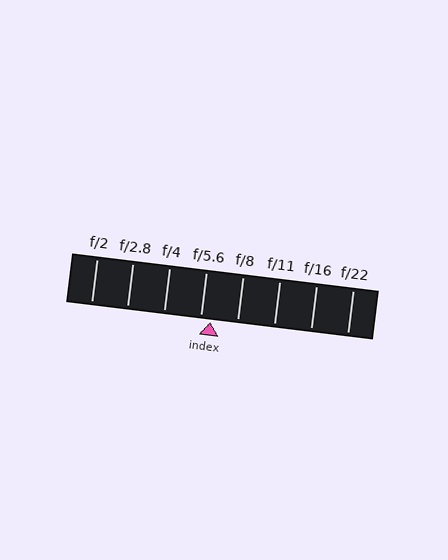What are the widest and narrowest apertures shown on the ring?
The widest aperture shown is f/2 and the narrowest is f/22.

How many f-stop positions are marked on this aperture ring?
There are 8 f-stop positions marked.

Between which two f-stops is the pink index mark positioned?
The index mark is between f/5.6 and f/8.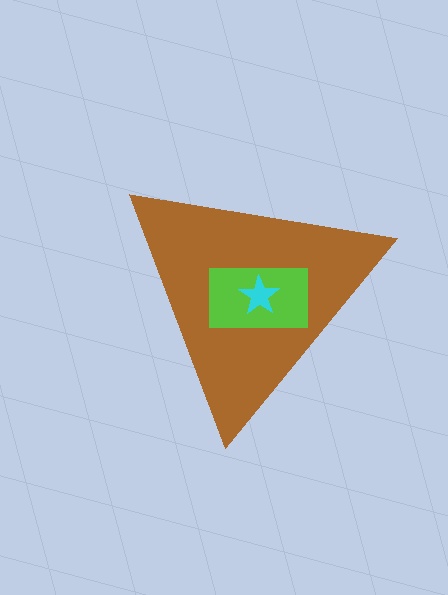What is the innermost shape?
The cyan star.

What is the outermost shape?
The brown triangle.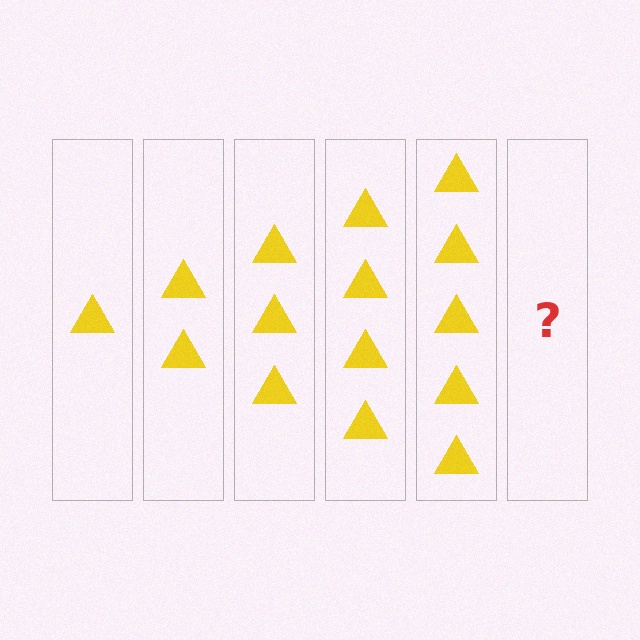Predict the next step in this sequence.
The next step is 6 triangles.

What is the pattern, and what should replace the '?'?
The pattern is that each step adds one more triangle. The '?' should be 6 triangles.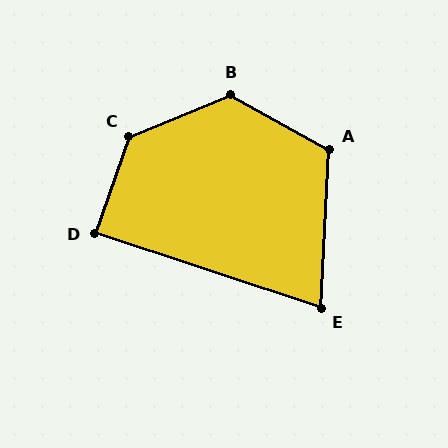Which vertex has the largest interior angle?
C, at approximately 132 degrees.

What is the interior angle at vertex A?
Approximately 116 degrees (obtuse).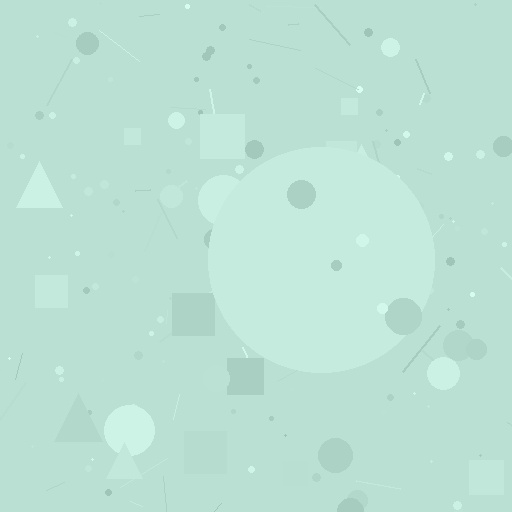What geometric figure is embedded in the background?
A circle is embedded in the background.